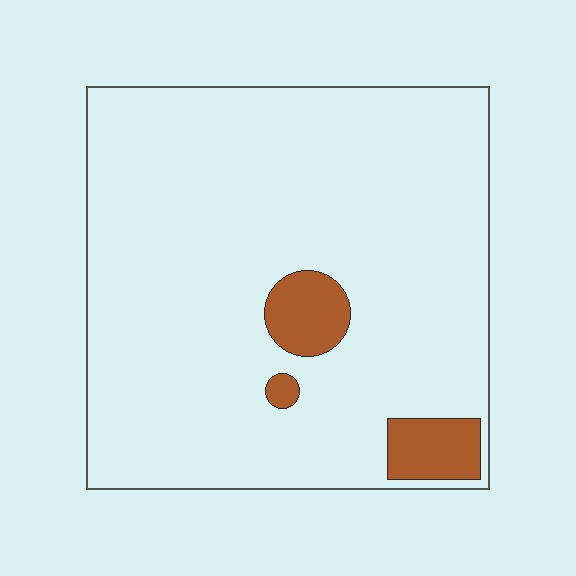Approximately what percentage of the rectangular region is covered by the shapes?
Approximately 10%.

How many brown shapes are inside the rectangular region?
3.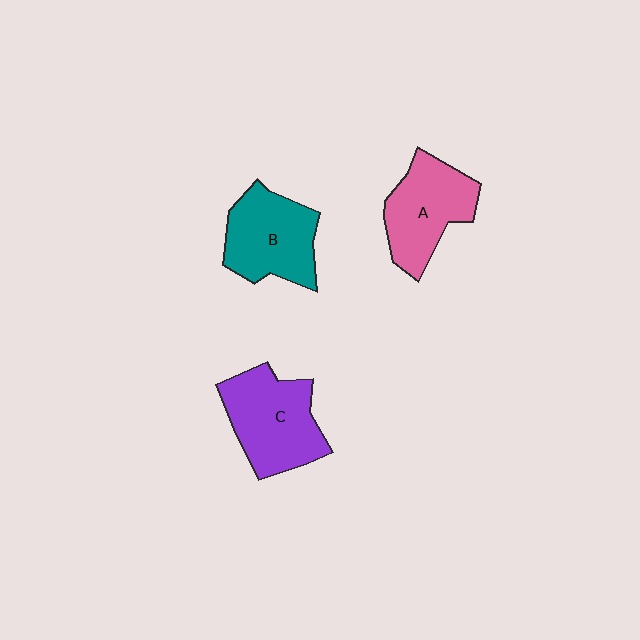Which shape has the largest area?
Shape C (purple).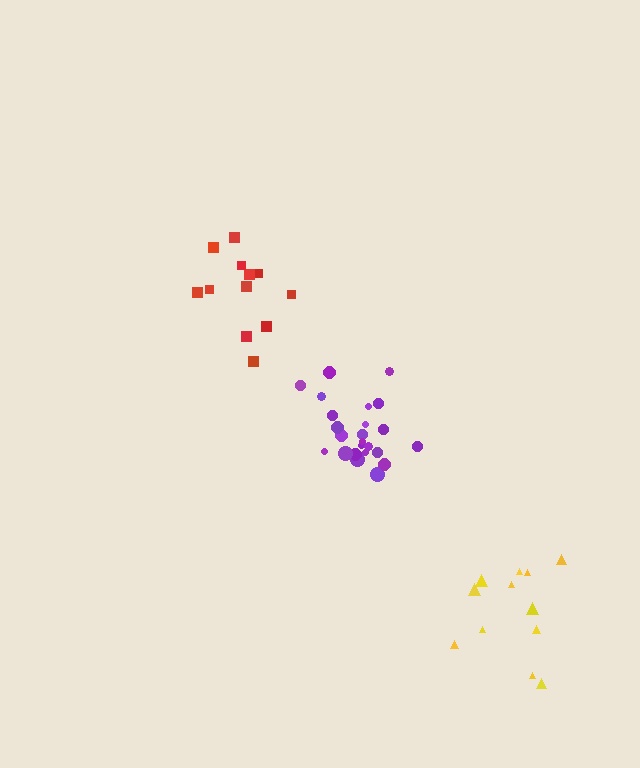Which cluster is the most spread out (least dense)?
Yellow.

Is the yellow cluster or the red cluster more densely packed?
Red.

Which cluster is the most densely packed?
Purple.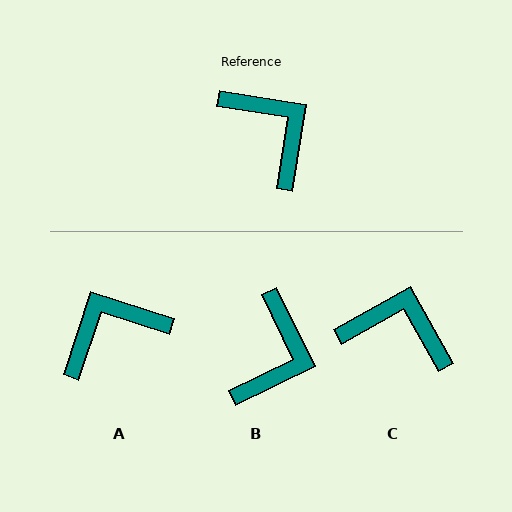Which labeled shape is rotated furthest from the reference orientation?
A, about 81 degrees away.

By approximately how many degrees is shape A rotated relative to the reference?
Approximately 81 degrees counter-clockwise.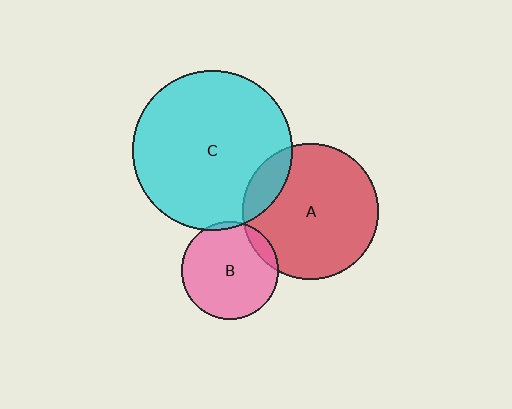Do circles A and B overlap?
Yes.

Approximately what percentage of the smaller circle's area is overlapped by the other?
Approximately 10%.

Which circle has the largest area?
Circle C (cyan).